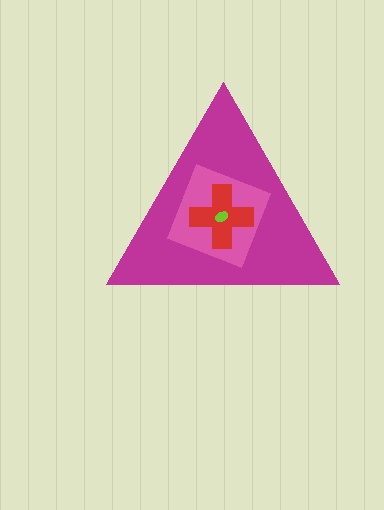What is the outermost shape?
The magenta triangle.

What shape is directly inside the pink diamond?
The red cross.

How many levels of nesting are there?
4.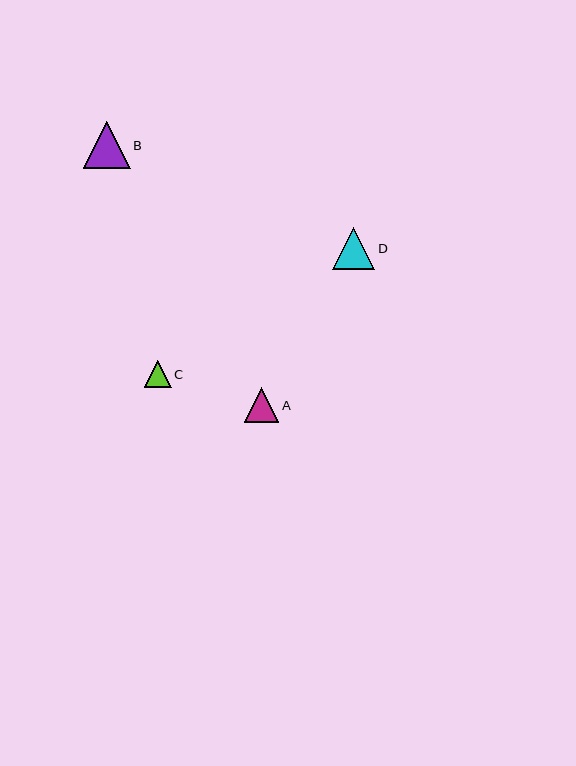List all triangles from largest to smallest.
From largest to smallest: B, D, A, C.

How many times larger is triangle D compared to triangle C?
Triangle D is approximately 1.6 times the size of triangle C.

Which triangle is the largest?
Triangle B is the largest with a size of approximately 47 pixels.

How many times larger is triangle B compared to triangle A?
Triangle B is approximately 1.3 times the size of triangle A.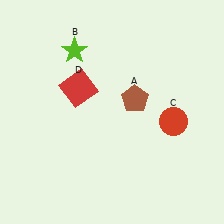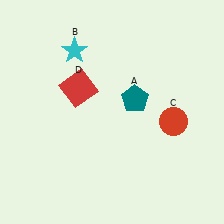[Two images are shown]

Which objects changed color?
A changed from brown to teal. B changed from lime to cyan.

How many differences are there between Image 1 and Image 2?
There are 2 differences between the two images.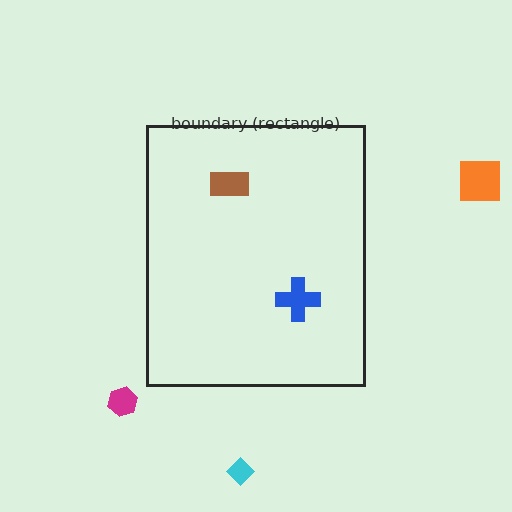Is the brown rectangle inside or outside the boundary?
Inside.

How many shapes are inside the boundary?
2 inside, 3 outside.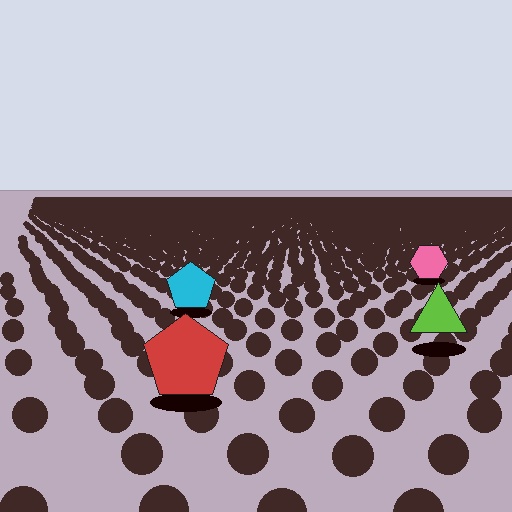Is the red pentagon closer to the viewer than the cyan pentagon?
Yes. The red pentagon is closer — you can tell from the texture gradient: the ground texture is coarser near it.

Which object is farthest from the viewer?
The pink hexagon is farthest from the viewer. It appears smaller and the ground texture around it is denser.